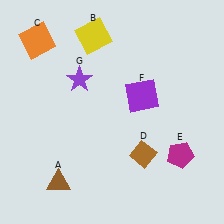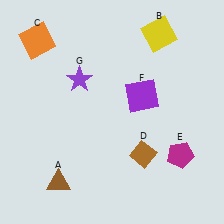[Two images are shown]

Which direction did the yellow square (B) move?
The yellow square (B) moved right.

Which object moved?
The yellow square (B) moved right.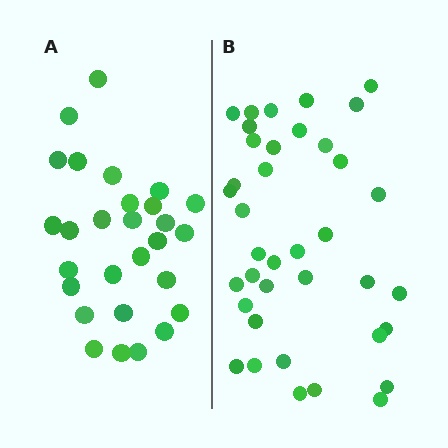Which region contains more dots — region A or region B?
Region B (the right region) has more dots.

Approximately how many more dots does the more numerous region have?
Region B has roughly 10 or so more dots than region A.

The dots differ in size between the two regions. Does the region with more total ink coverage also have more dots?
No. Region A has more total ink coverage because its dots are larger, but region B actually contains more individual dots. Total area can be misleading — the number of items is what matters here.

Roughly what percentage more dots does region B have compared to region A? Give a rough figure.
About 35% more.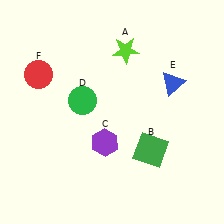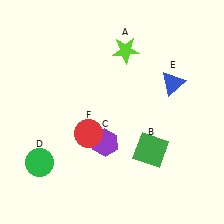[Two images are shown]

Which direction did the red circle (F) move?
The red circle (F) moved down.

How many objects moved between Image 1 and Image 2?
2 objects moved between the two images.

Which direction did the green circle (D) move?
The green circle (D) moved down.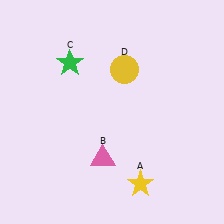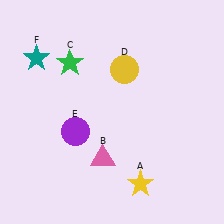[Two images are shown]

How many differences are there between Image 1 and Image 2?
There are 2 differences between the two images.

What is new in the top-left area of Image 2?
A teal star (F) was added in the top-left area of Image 2.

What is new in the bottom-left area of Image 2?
A purple circle (E) was added in the bottom-left area of Image 2.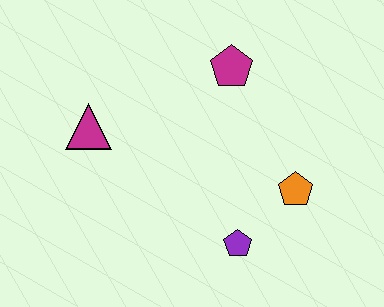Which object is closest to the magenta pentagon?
The orange pentagon is closest to the magenta pentagon.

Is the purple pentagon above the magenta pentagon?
No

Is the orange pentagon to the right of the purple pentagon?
Yes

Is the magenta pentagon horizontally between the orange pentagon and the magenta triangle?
Yes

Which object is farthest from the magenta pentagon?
The purple pentagon is farthest from the magenta pentagon.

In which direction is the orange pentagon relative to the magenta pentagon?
The orange pentagon is below the magenta pentagon.